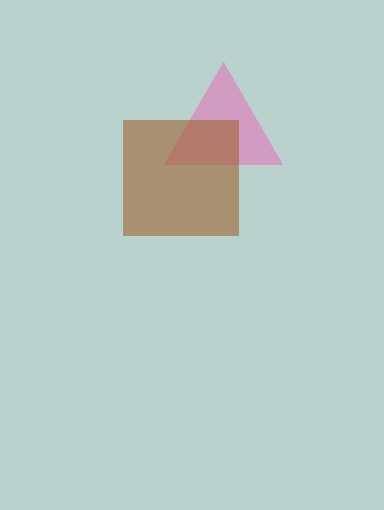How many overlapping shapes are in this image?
There are 2 overlapping shapes in the image.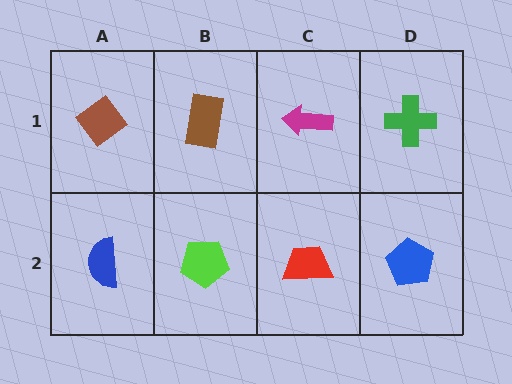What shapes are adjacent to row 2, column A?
A brown diamond (row 1, column A), a lime pentagon (row 2, column B).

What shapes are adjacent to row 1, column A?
A blue semicircle (row 2, column A), a brown rectangle (row 1, column B).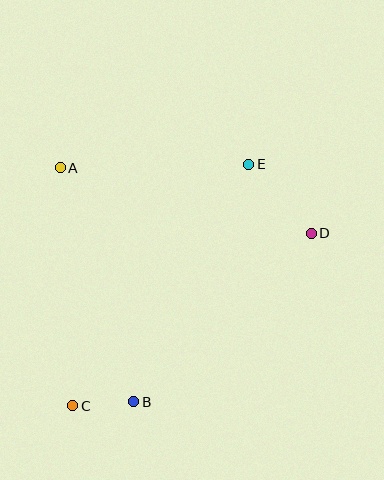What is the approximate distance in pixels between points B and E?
The distance between B and E is approximately 264 pixels.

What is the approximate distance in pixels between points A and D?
The distance between A and D is approximately 259 pixels.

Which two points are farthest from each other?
Points C and E are farthest from each other.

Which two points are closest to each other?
Points B and C are closest to each other.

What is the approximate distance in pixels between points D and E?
The distance between D and E is approximately 93 pixels.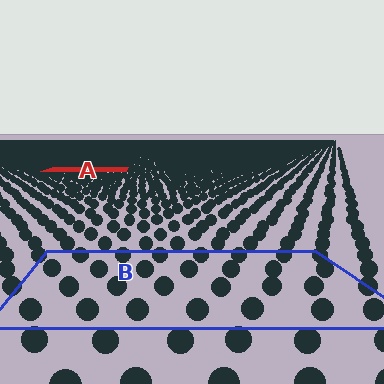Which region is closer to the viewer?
Region B is closer. The texture elements there are larger and more spread out.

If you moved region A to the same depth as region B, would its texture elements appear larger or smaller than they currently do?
They would appear larger. At a closer depth, the same texture elements are projected at a bigger on-screen size.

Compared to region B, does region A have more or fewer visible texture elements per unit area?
Region A has more texture elements per unit area — they are packed more densely because it is farther away.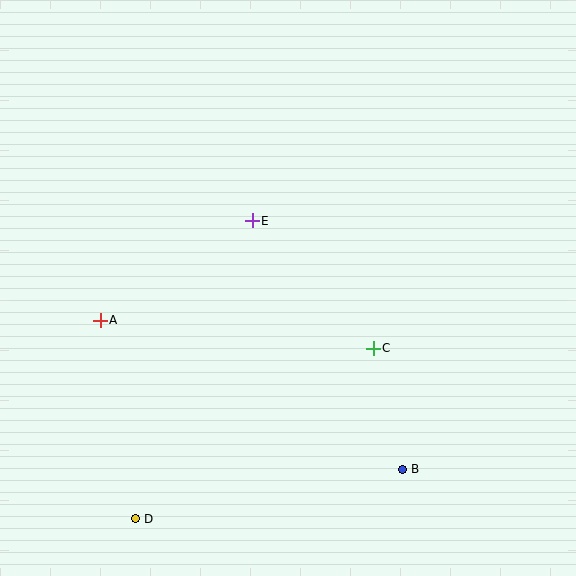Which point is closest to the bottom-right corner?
Point B is closest to the bottom-right corner.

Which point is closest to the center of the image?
Point E at (252, 221) is closest to the center.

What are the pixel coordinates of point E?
Point E is at (252, 221).